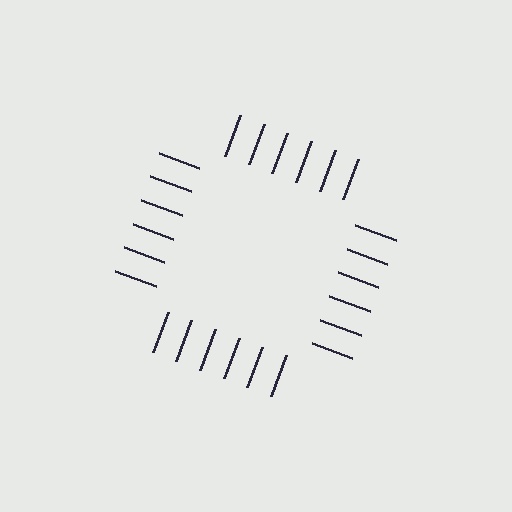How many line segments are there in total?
24 — 6 along each of the 4 edges.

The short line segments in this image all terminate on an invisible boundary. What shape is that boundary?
An illusory square — the line segments terminate on its edges but no continuous stroke is drawn.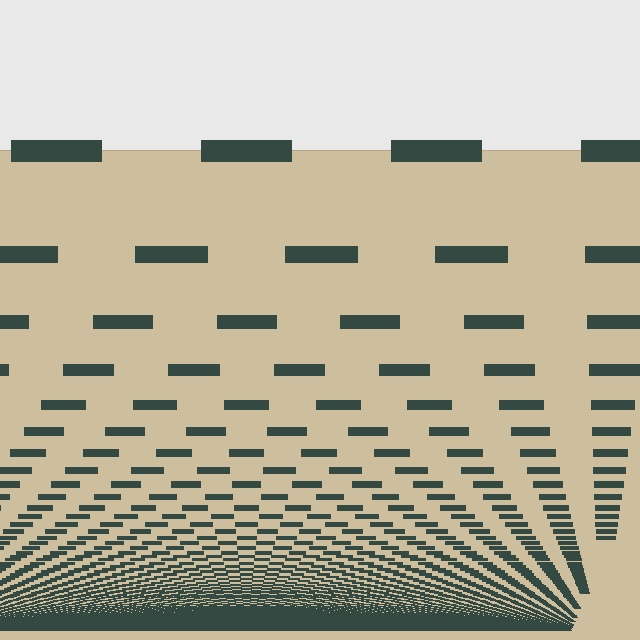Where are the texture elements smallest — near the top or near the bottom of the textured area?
Near the bottom.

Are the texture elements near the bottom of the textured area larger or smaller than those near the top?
Smaller. The gradient is inverted — elements near the bottom are smaller and denser.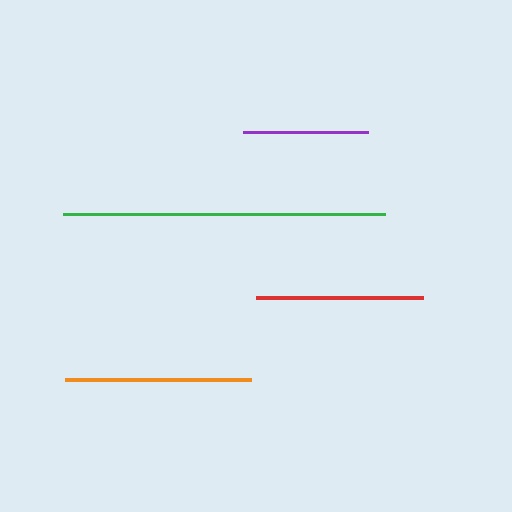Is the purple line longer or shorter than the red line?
The red line is longer than the purple line.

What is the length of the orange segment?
The orange segment is approximately 187 pixels long.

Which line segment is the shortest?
The purple line is the shortest at approximately 125 pixels.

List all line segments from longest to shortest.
From longest to shortest: green, orange, red, purple.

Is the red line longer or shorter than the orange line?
The orange line is longer than the red line.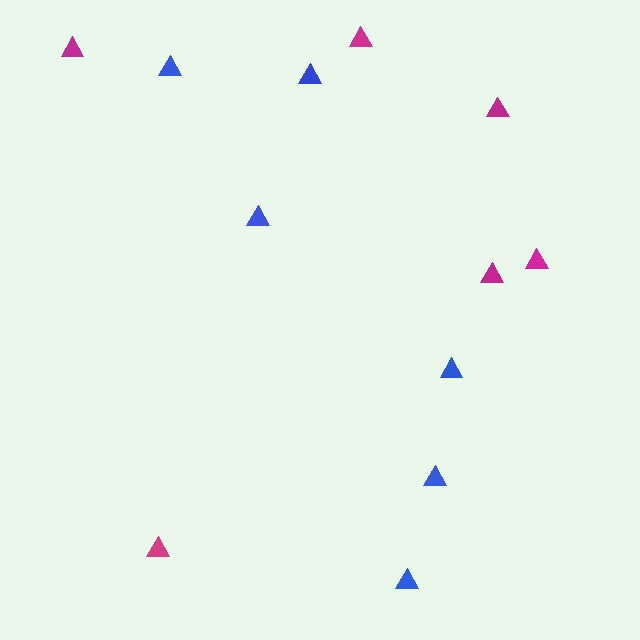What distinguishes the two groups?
There are 2 groups: one group of blue triangles (6) and one group of magenta triangles (6).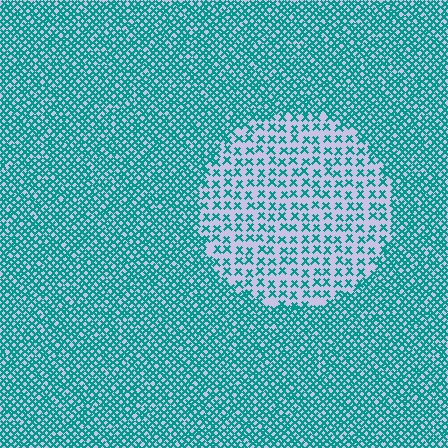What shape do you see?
I see a circle.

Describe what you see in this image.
The image contains small teal elements arranged at two different densities. A circle-shaped region is visible where the elements are less densely packed than the surrounding area.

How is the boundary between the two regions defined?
The boundary is defined by a change in element density (approximately 2.4x ratio). All elements are the same color, size, and shape.